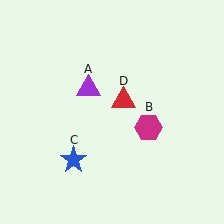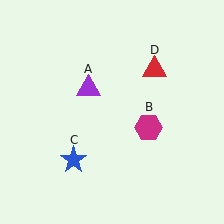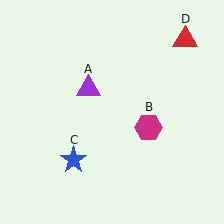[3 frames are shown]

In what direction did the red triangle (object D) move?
The red triangle (object D) moved up and to the right.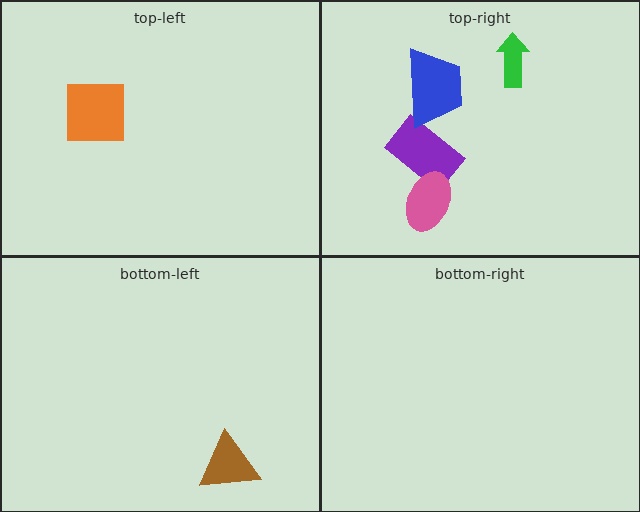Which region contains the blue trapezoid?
The top-right region.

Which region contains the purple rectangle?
The top-right region.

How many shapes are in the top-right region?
4.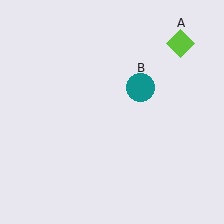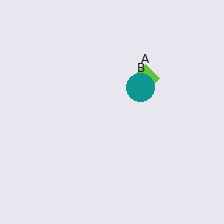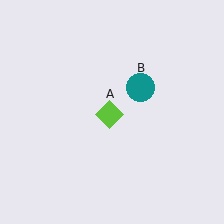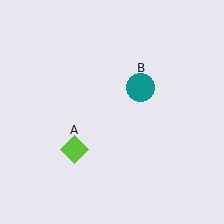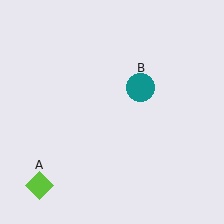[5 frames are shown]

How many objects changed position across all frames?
1 object changed position: lime diamond (object A).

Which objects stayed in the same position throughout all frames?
Teal circle (object B) remained stationary.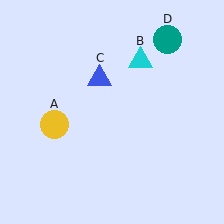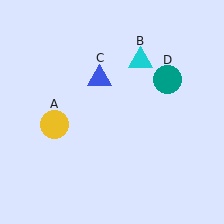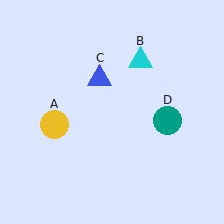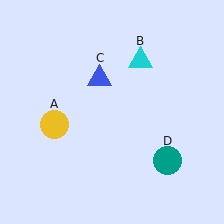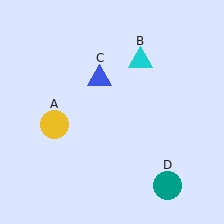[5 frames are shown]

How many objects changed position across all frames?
1 object changed position: teal circle (object D).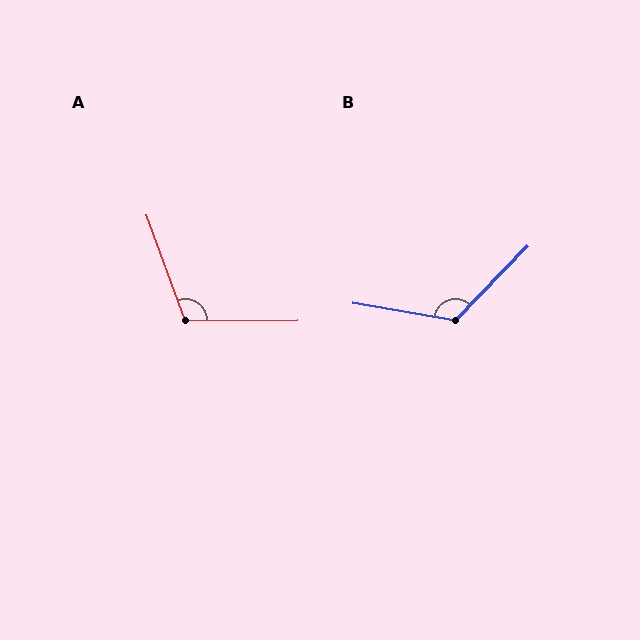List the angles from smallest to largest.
A (110°), B (125°).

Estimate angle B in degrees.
Approximately 125 degrees.